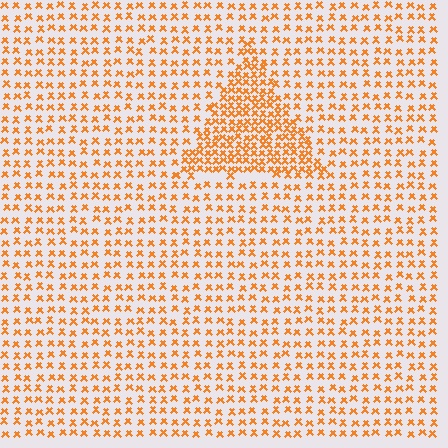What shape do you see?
I see a triangle.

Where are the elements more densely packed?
The elements are more densely packed inside the triangle boundary.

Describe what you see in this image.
The image contains small orange elements arranged at two different densities. A triangle-shaped region is visible where the elements are more densely packed than the surrounding area.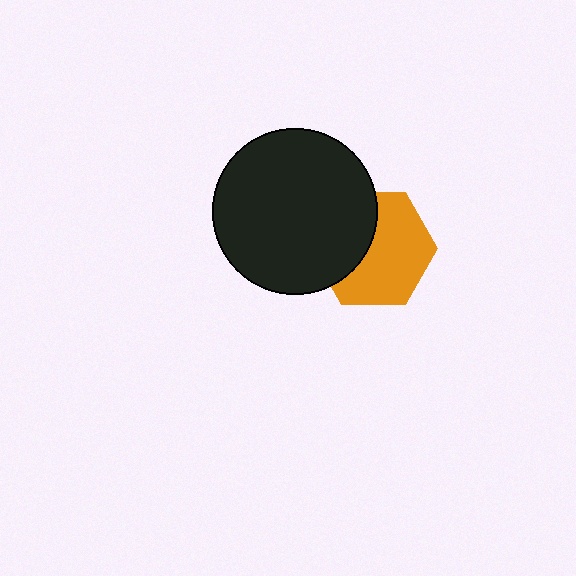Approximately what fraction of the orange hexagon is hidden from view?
Roughly 38% of the orange hexagon is hidden behind the black circle.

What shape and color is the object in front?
The object in front is a black circle.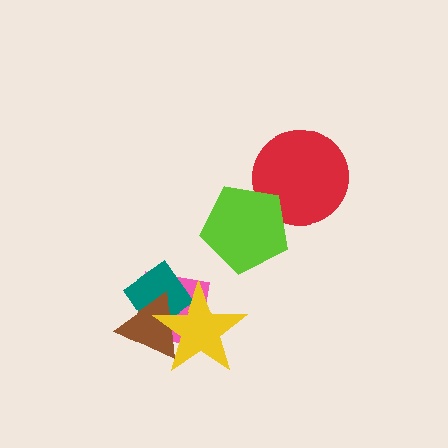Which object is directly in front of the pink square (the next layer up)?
The teal diamond is directly in front of the pink square.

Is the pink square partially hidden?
Yes, it is partially covered by another shape.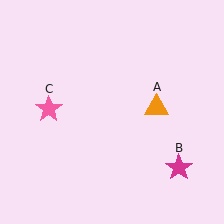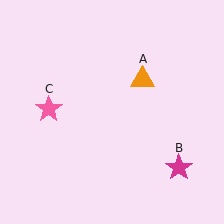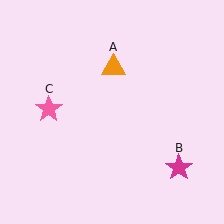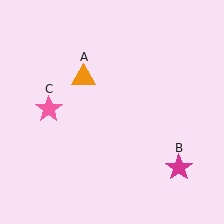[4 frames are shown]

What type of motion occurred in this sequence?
The orange triangle (object A) rotated counterclockwise around the center of the scene.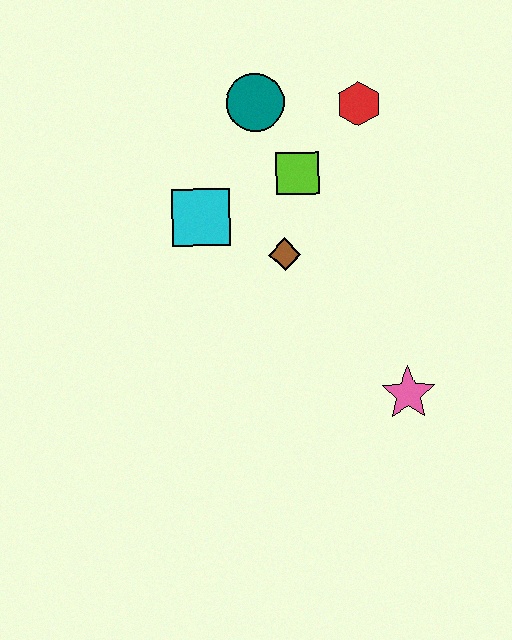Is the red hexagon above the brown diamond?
Yes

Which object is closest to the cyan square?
The brown diamond is closest to the cyan square.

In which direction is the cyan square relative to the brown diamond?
The cyan square is to the left of the brown diamond.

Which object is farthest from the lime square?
The pink star is farthest from the lime square.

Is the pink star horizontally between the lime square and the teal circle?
No